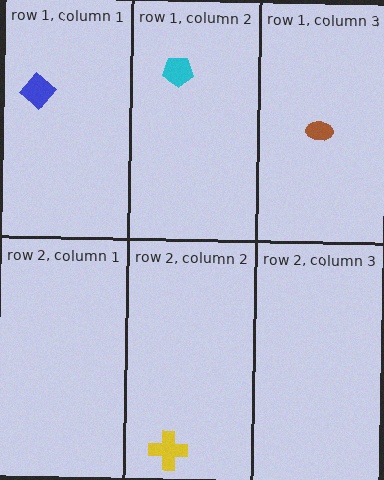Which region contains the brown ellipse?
The row 1, column 3 region.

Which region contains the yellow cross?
The row 2, column 2 region.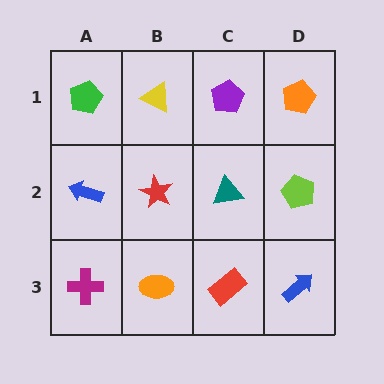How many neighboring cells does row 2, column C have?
4.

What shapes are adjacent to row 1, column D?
A lime pentagon (row 2, column D), a purple pentagon (row 1, column C).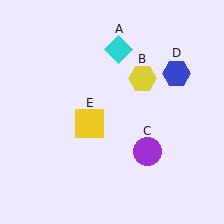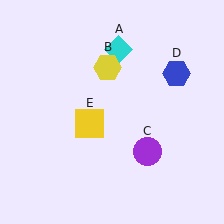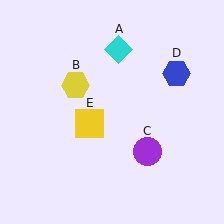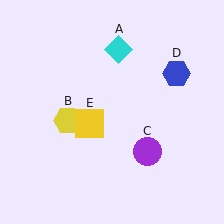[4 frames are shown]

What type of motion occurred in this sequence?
The yellow hexagon (object B) rotated counterclockwise around the center of the scene.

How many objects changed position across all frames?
1 object changed position: yellow hexagon (object B).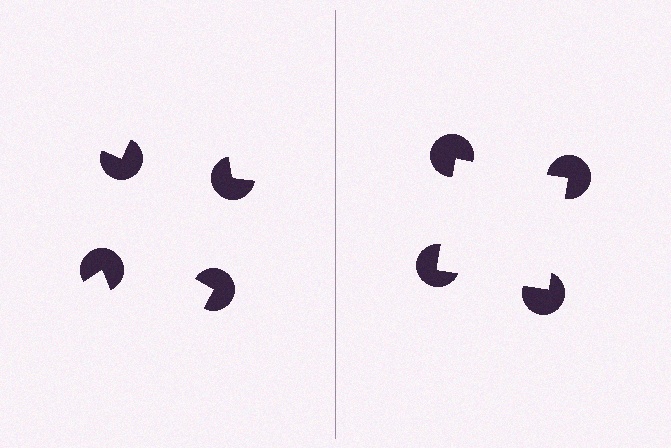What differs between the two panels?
The pac-man discs are positioned identically on both sides; only the wedge orientations differ. On the right they align to a square; on the left they are misaligned.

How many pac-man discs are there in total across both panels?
8 — 4 on each side.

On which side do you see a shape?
An illusory square appears on the right side. On the left side the wedge cuts are rotated, so no coherent shape forms.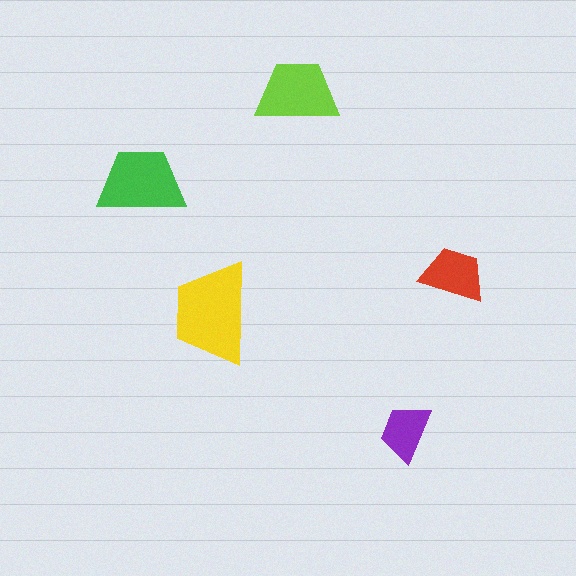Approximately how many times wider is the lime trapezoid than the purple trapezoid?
About 1.5 times wider.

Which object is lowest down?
The purple trapezoid is bottommost.